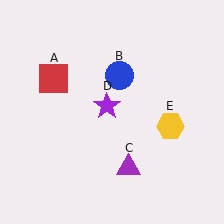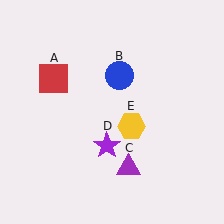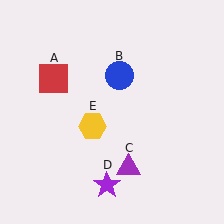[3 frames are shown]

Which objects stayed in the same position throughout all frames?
Red square (object A) and blue circle (object B) and purple triangle (object C) remained stationary.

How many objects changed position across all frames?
2 objects changed position: purple star (object D), yellow hexagon (object E).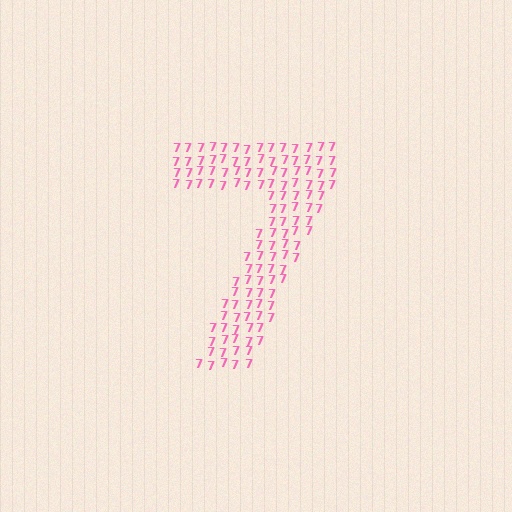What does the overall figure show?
The overall figure shows the digit 7.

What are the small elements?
The small elements are digit 7's.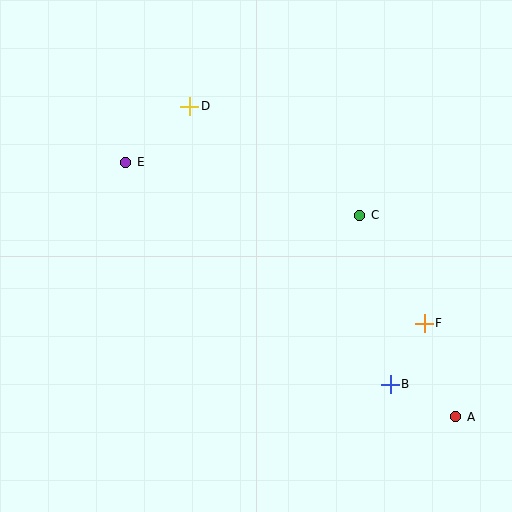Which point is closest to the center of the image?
Point C at (360, 215) is closest to the center.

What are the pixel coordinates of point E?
Point E is at (126, 162).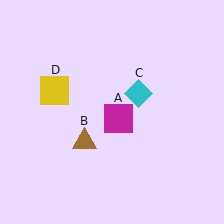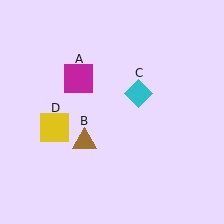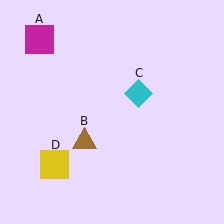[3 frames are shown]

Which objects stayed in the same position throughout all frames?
Brown triangle (object B) and cyan diamond (object C) remained stationary.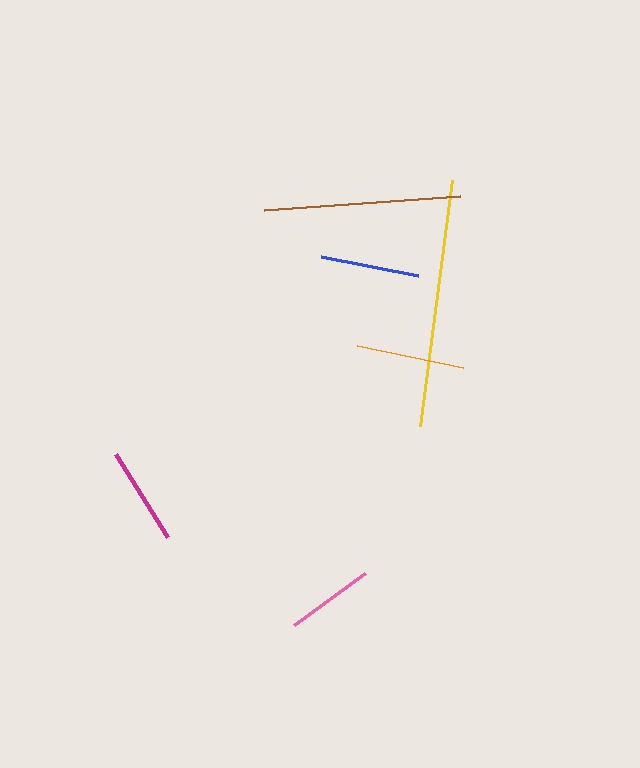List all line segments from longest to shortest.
From longest to shortest: yellow, brown, orange, blue, magenta, pink.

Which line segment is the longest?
The yellow line is the longest at approximately 248 pixels.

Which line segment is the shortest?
The pink line is the shortest at approximately 88 pixels.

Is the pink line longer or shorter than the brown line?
The brown line is longer than the pink line.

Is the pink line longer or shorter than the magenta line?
The magenta line is longer than the pink line.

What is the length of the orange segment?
The orange segment is approximately 108 pixels long.